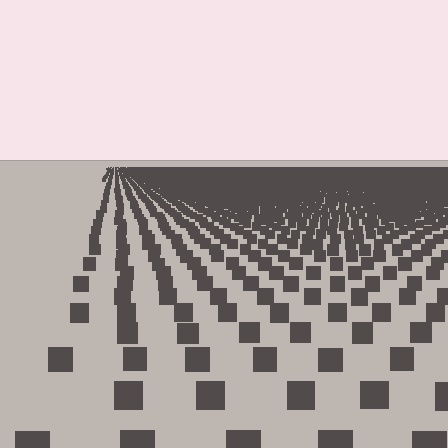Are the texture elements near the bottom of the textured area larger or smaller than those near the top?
Larger. Near the bottom, elements are closer to the viewer and appear at a bigger on-screen size.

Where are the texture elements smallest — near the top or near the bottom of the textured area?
Near the top.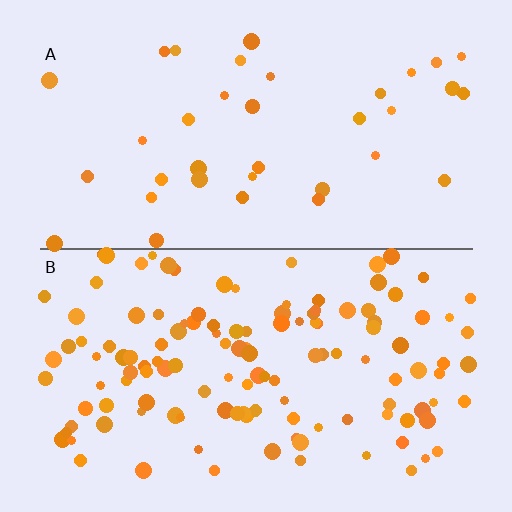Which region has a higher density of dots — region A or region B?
B (the bottom).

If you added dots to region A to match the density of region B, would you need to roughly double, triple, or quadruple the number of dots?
Approximately quadruple.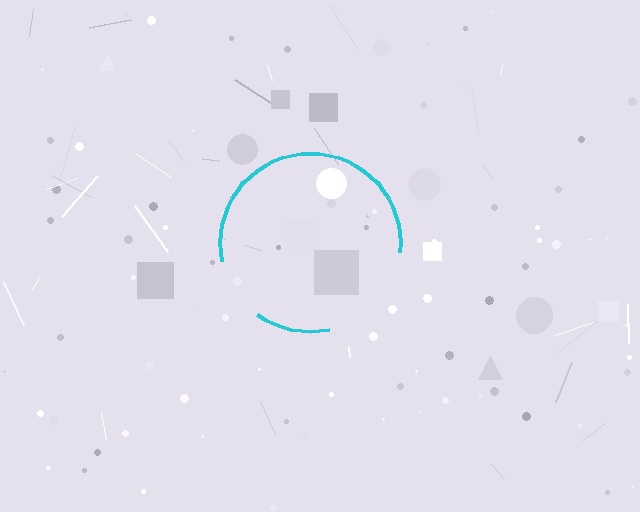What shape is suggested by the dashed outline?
The dashed outline suggests a circle.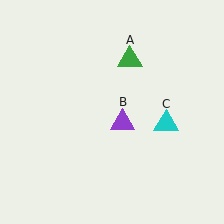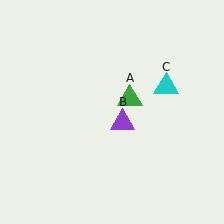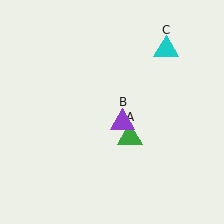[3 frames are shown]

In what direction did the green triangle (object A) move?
The green triangle (object A) moved down.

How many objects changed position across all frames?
2 objects changed position: green triangle (object A), cyan triangle (object C).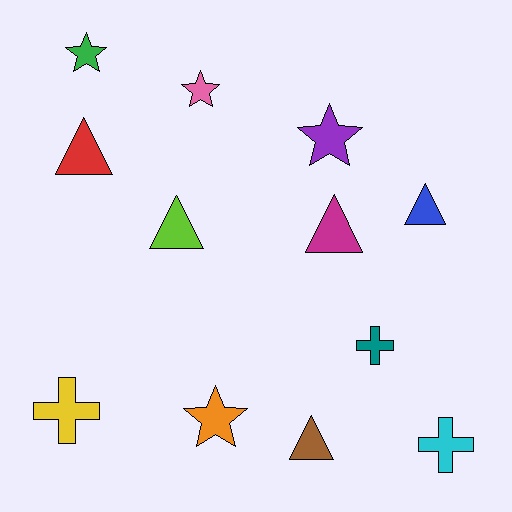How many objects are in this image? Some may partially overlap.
There are 12 objects.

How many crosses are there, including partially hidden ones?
There are 3 crosses.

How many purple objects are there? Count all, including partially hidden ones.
There is 1 purple object.